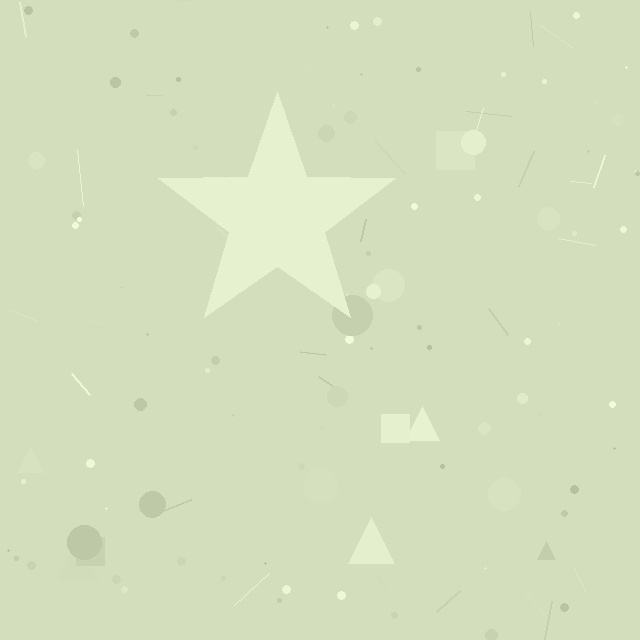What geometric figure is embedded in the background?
A star is embedded in the background.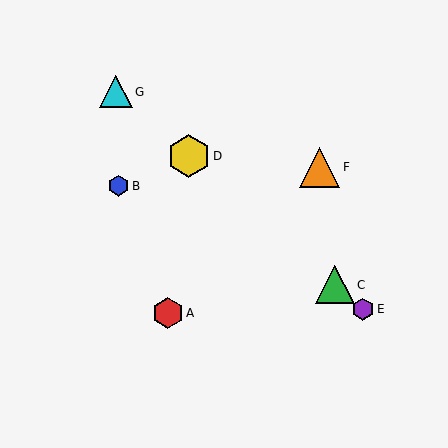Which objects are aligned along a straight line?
Objects C, D, E, G are aligned along a straight line.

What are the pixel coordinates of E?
Object E is at (363, 309).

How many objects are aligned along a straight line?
4 objects (C, D, E, G) are aligned along a straight line.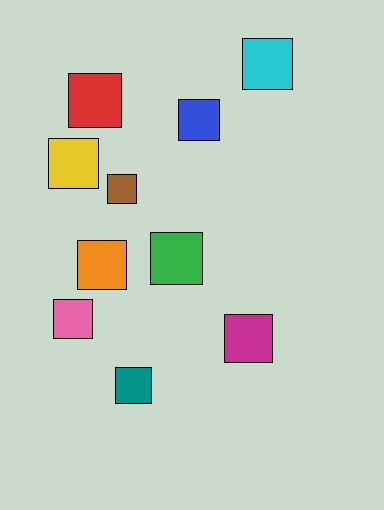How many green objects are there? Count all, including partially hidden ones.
There is 1 green object.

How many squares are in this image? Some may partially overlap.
There are 10 squares.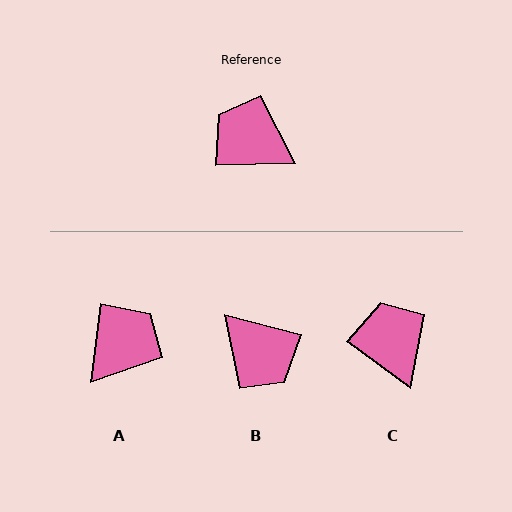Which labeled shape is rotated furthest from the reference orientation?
B, about 164 degrees away.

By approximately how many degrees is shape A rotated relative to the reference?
Approximately 99 degrees clockwise.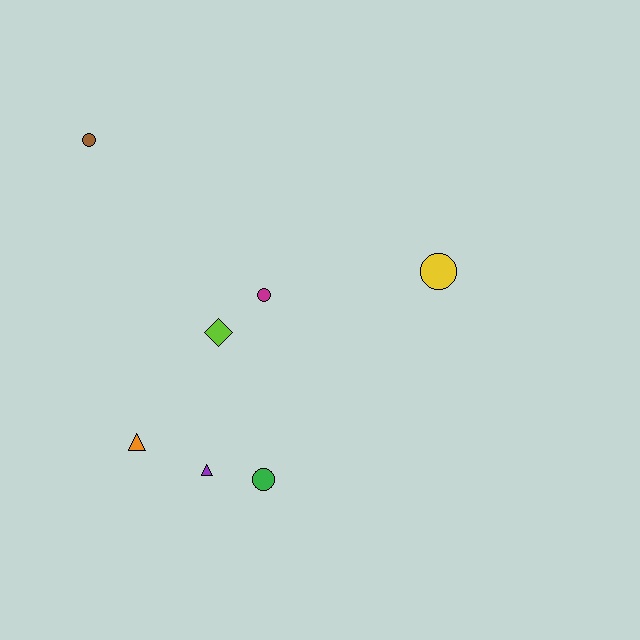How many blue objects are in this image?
There are no blue objects.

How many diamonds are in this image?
There is 1 diamond.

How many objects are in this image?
There are 7 objects.